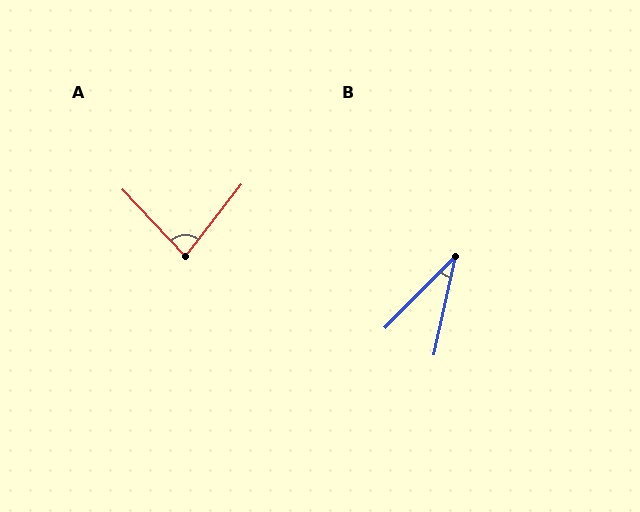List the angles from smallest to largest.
B (32°), A (81°).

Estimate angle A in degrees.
Approximately 81 degrees.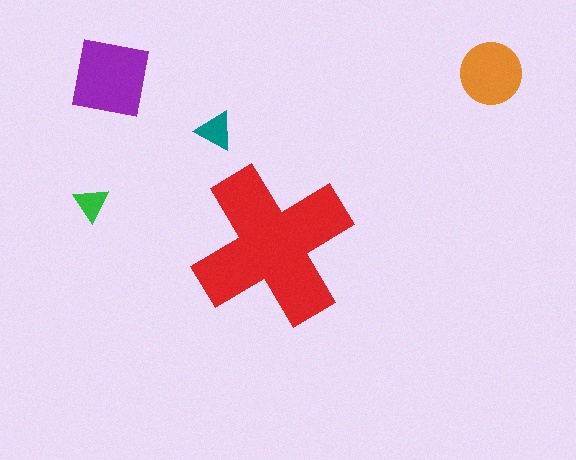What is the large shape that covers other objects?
A red cross.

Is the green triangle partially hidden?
No, the green triangle is fully visible.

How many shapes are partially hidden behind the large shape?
0 shapes are partially hidden.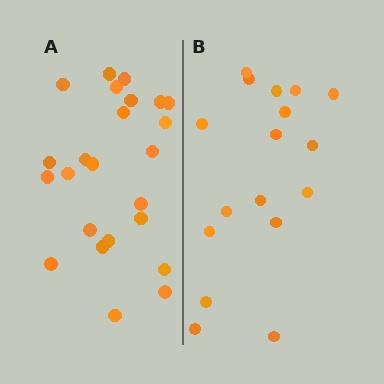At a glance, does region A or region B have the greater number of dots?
Region A (the left region) has more dots.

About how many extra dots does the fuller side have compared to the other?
Region A has roughly 8 or so more dots than region B.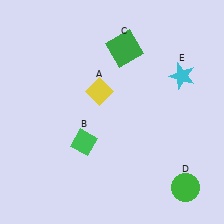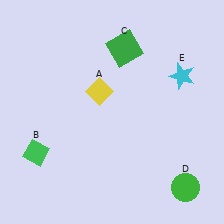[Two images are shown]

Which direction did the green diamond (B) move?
The green diamond (B) moved left.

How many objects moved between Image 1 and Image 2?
1 object moved between the two images.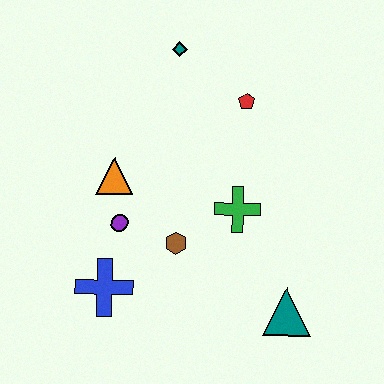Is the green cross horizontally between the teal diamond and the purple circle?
No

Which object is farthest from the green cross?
The teal diamond is farthest from the green cross.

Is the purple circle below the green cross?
Yes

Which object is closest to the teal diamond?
The red pentagon is closest to the teal diamond.